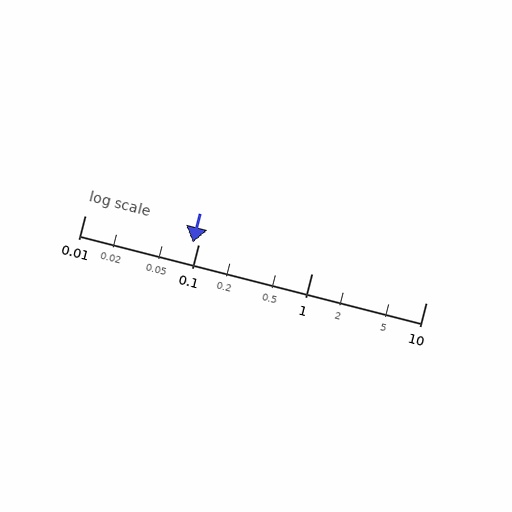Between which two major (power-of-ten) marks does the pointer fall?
The pointer is between 0.01 and 0.1.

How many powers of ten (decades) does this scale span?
The scale spans 3 decades, from 0.01 to 10.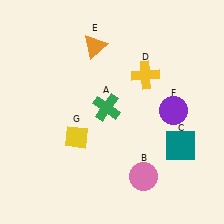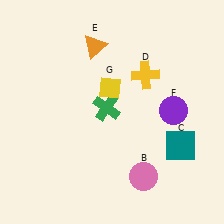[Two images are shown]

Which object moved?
The yellow diamond (G) moved up.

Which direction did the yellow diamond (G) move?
The yellow diamond (G) moved up.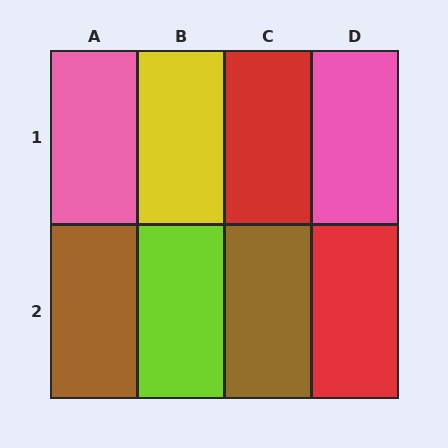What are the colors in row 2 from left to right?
Brown, lime, brown, red.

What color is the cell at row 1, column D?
Pink.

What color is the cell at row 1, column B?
Yellow.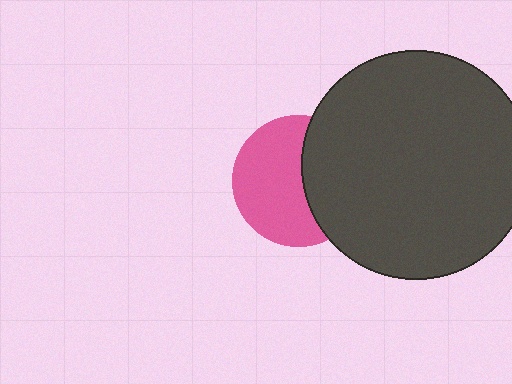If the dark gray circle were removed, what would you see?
You would see the complete pink circle.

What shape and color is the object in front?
The object in front is a dark gray circle.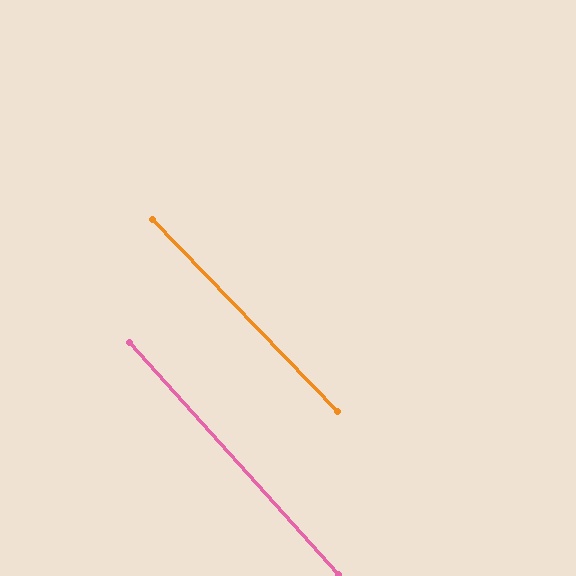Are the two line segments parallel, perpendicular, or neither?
Parallel — their directions differ by only 1.7°.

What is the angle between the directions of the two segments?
Approximately 2 degrees.